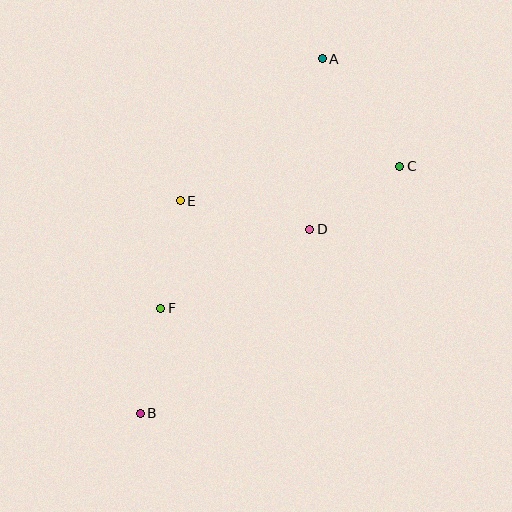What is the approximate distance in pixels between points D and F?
The distance between D and F is approximately 169 pixels.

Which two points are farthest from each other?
Points A and B are farthest from each other.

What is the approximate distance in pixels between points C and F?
The distance between C and F is approximately 278 pixels.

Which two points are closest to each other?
Points B and F are closest to each other.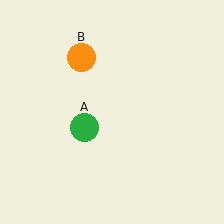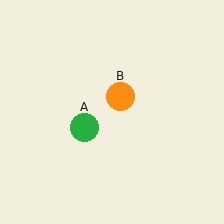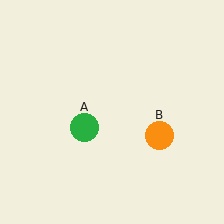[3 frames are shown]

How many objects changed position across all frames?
1 object changed position: orange circle (object B).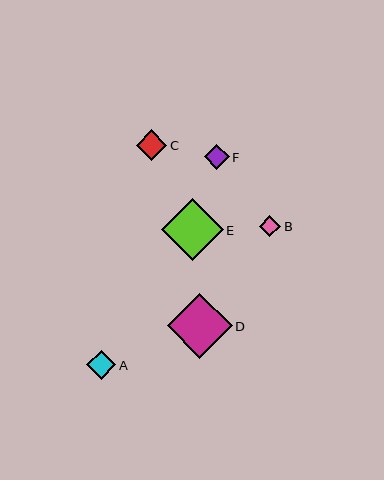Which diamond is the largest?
Diamond D is the largest with a size of approximately 65 pixels.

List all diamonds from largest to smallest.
From largest to smallest: D, E, C, A, F, B.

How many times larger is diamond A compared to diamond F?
Diamond A is approximately 1.2 times the size of diamond F.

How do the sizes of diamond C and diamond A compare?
Diamond C and diamond A are approximately the same size.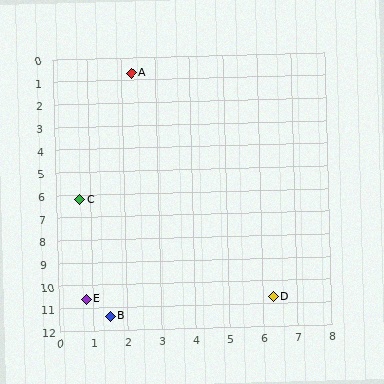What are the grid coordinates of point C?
Point C is at approximately (0.7, 6.2).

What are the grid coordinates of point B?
Point B is at approximately (1.5, 11.4).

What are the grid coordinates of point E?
Point E is at approximately (0.8, 10.6).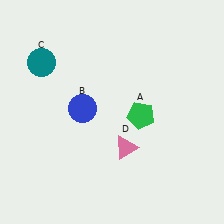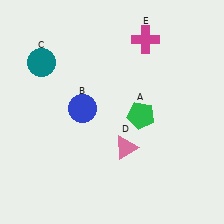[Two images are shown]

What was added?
A magenta cross (E) was added in Image 2.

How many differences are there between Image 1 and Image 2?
There is 1 difference between the two images.